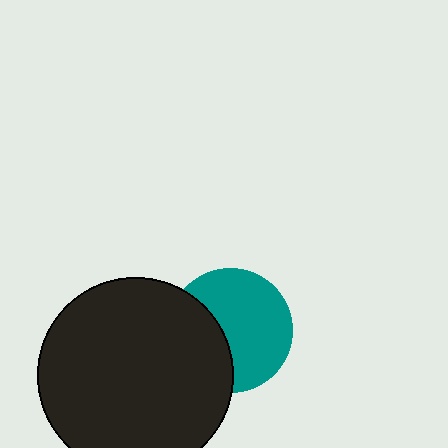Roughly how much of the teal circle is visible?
About half of it is visible (roughly 63%).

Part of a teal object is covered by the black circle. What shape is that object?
It is a circle.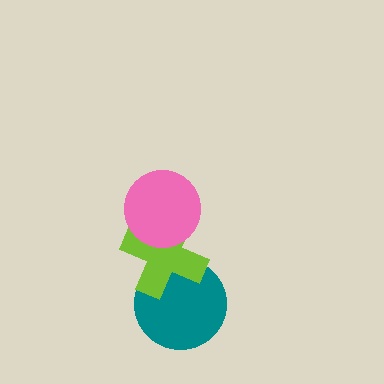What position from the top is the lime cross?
The lime cross is 2nd from the top.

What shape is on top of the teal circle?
The lime cross is on top of the teal circle.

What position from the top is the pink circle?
The pink circle is 1st from the top.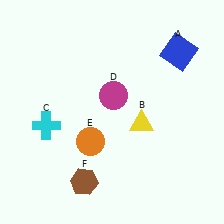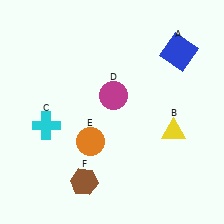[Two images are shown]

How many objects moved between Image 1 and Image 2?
1 object moved between the two images.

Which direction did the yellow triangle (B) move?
The yellow triangle (B) moved right.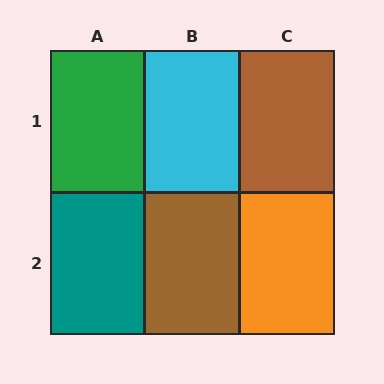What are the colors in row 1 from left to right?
Green, cyan, brown.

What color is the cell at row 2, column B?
Brown.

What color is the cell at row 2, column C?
Orange.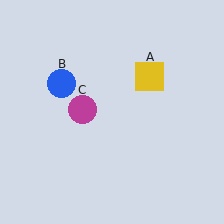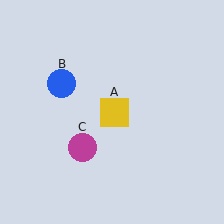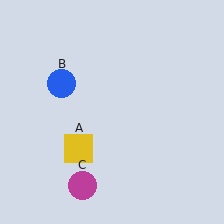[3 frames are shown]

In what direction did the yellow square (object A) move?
The yellow square (object A) moved down and to the left.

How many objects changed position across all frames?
2 objects changed position: yellow square (object A), magenta circle (object C).